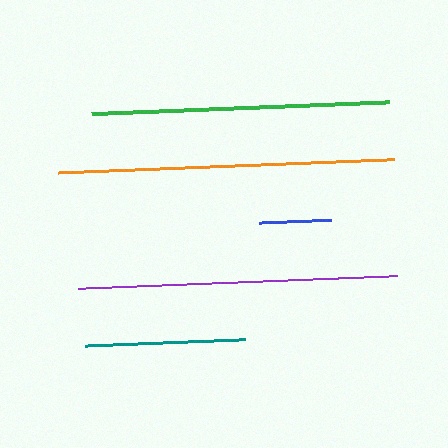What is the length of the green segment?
The green segment is approximately 298 pixels long.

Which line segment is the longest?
The orange line is the longest at approximately 336 pixels.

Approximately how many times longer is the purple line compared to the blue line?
The purple line is approximately 4.4 times the length of the blue line.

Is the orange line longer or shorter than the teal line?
The orange line is longer than the teal line.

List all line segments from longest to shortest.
From longest to shortest: orange, purple, green, teal, blue.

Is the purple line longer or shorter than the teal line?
The purple line is longer than the teal line.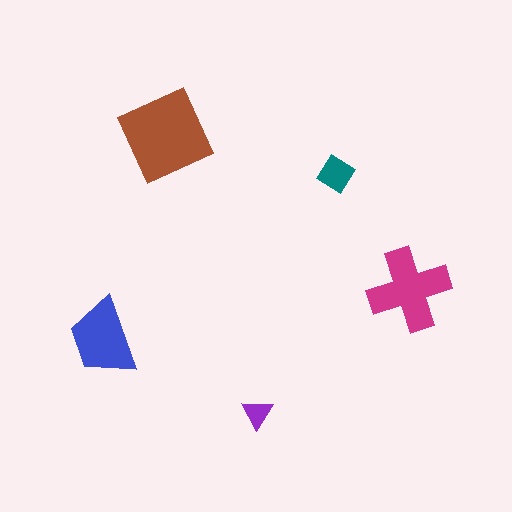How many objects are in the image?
There are 5 objects in the image.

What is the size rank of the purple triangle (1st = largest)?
5th.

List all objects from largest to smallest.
The brown diamond, the magenta cross, the blue trapezoid, the teal diamond, the purple triangle.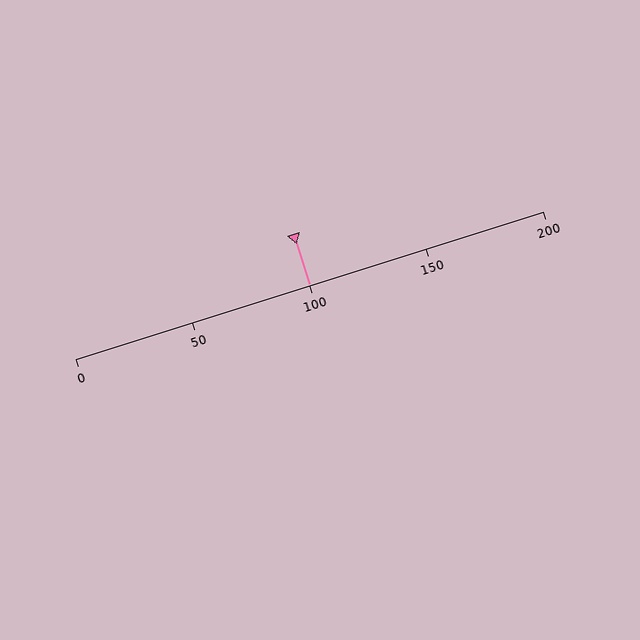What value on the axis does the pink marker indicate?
The marker indicates approximately 100.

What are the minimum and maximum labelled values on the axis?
The axis runs from 0 to 200.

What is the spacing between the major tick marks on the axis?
The major ticks are spaced 50 apart.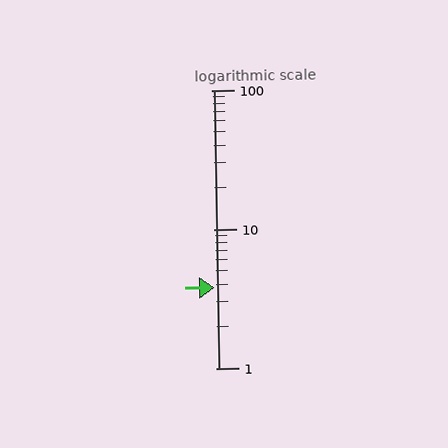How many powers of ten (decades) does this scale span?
The scale spans 2 decades, from 1 to 100.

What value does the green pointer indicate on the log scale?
The pointer indicates approximately 3.8.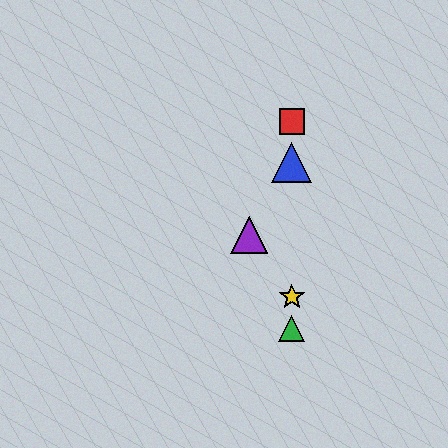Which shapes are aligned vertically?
The red square, the blue triangle, the green triangle, the yellow star are aligned vertically.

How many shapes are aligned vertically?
4 shapes (the red square, the blue triangle, the green triangle, the yellow star) are aligned vertically.